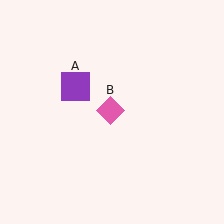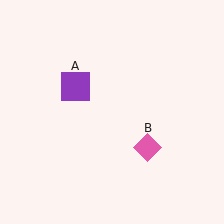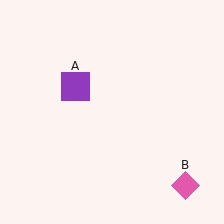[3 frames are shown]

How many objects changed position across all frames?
1 object changed position: pink diamond (object B).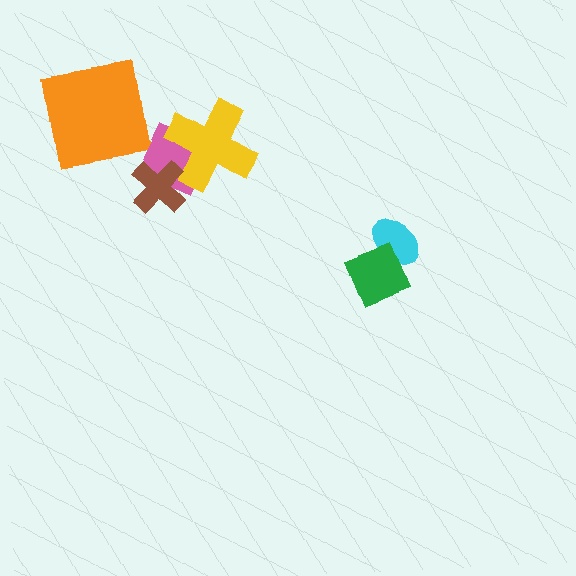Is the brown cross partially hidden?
No, no other shape covers it.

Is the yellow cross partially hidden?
Yes, it is partially covered by another shape.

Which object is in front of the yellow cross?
The brown cross is in front of the yellow cross.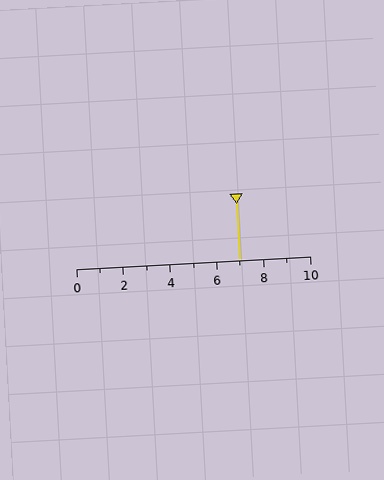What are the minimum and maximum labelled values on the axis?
The axis runs from 0 to 10.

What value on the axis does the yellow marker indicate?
The marker indicates approximately 7.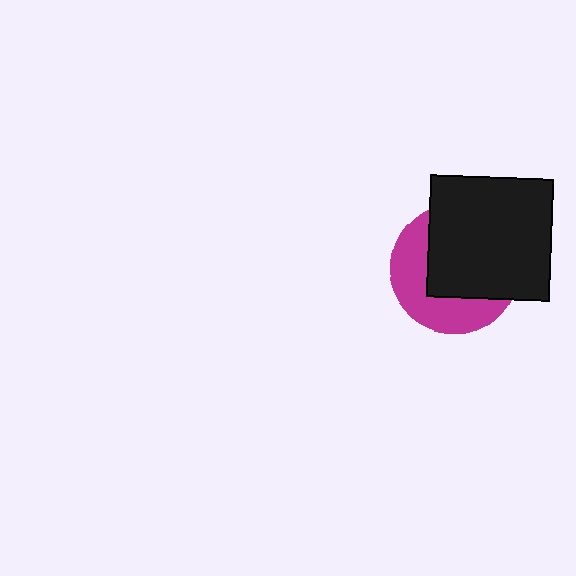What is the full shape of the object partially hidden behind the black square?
The partially hidden object is a magenta circle.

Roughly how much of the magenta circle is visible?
A small part of it is visible (roughly 42%).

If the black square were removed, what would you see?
You would see the complete magenta circle.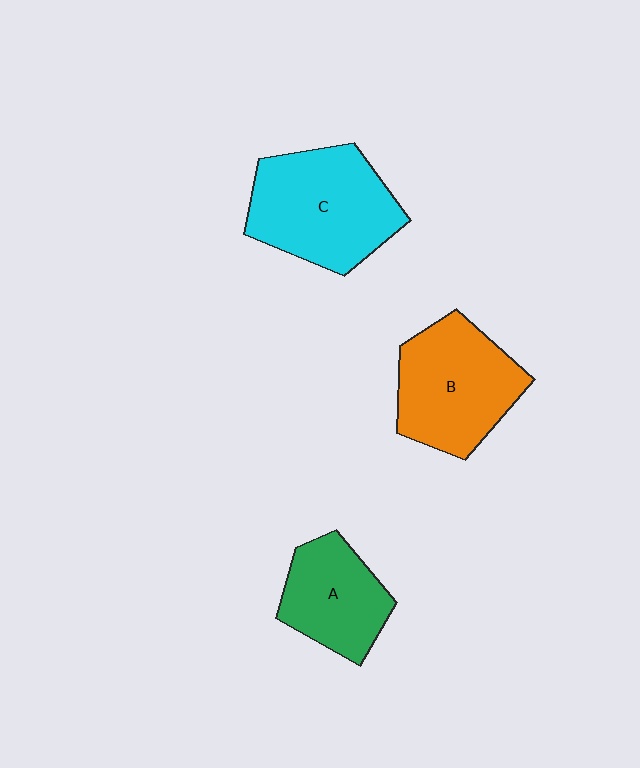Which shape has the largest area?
Shape C (cyan).